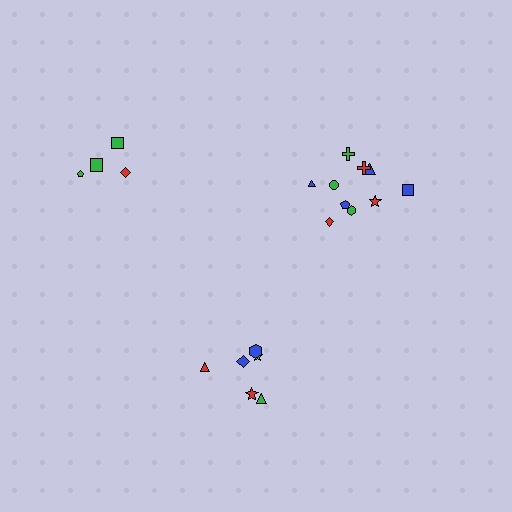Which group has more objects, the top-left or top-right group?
The top-right group.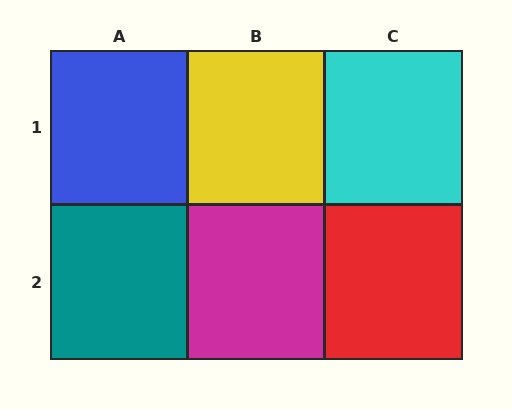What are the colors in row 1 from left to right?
Blue, yellow, cyan.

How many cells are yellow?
1 cell is yellow.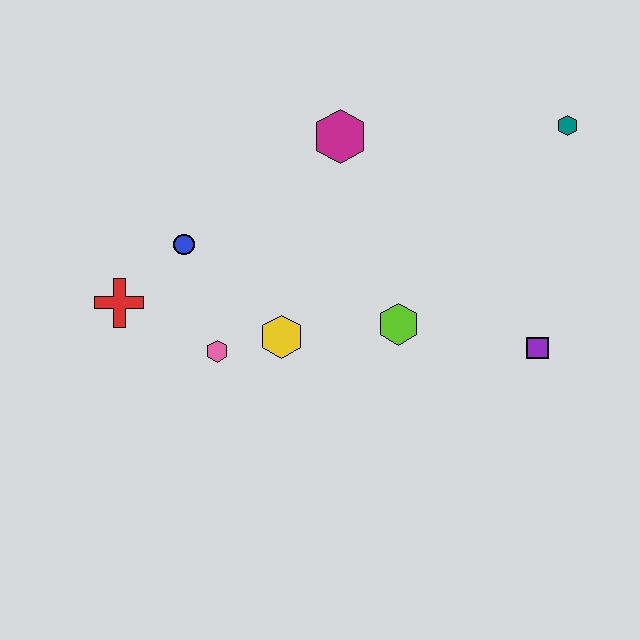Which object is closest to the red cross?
The blue circle is closest to the red cross.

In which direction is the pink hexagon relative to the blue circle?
The pink hexagon is below the blue circle.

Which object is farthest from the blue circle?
The teal hexagon is farthest from the blue circle.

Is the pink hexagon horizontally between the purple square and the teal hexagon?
No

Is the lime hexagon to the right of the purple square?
No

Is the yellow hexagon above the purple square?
Yes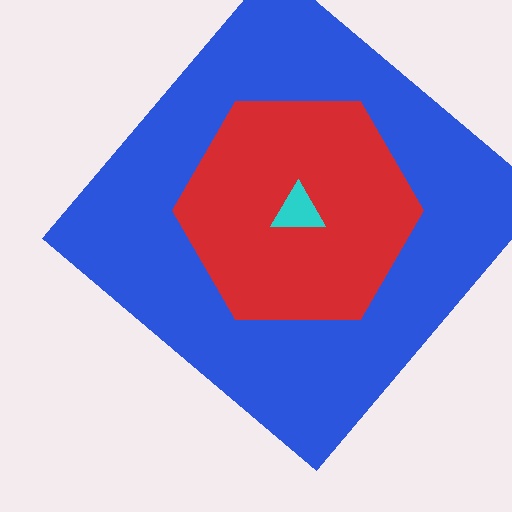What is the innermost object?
The cyan triangle.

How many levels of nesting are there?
3.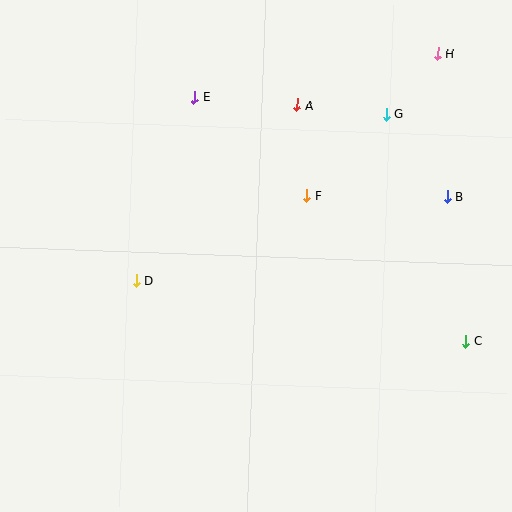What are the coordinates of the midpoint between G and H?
The midpoint between G and H is at (412, 84).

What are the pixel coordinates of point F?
Point F is at (307, 195).